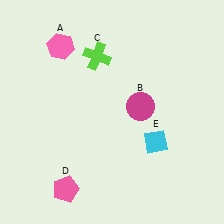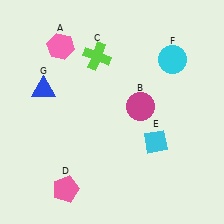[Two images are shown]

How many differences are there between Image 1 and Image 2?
There are 2 differences between the two images.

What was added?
A cyan circle (F), a blue triangle (G) were added in Image 2.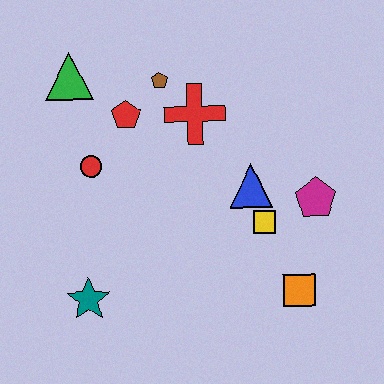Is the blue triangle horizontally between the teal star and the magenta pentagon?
Yes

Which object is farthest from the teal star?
The magenta pentagon is farthest from the teal star.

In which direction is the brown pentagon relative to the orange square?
The brown pentagon is above the orange square.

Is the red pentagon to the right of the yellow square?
No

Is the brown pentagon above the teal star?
Yes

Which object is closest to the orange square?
The yellow square is closest to the orange square.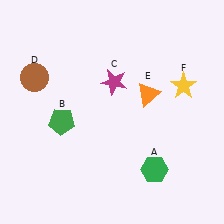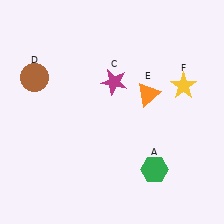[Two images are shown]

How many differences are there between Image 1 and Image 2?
There is 1 difference between the two images.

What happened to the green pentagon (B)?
The green pentagon (B) was removed in Image 2. It was in the bottom-left area of Image 1.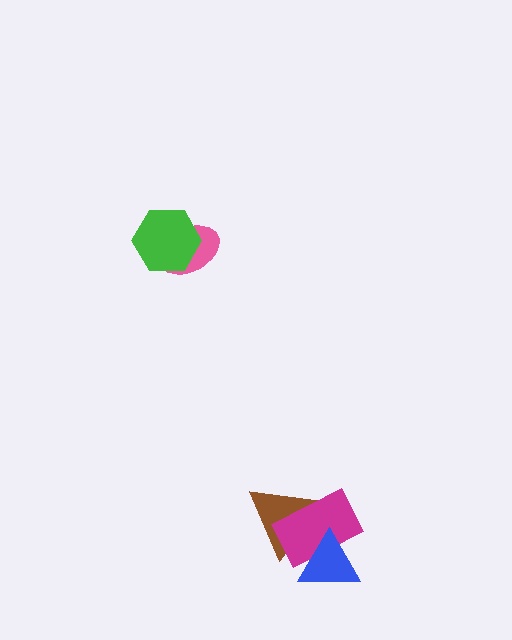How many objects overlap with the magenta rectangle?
2 objects overlap with the magenta rectangle.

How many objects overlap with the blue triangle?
2 objects overlap with the blue triangle.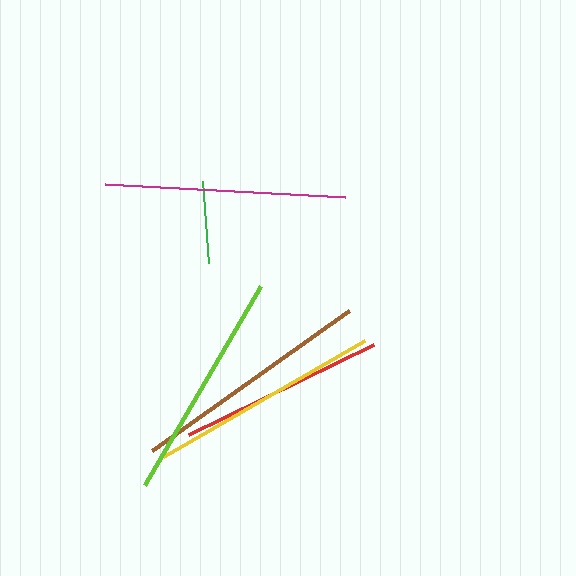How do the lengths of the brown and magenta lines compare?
The brown and magenta lines are approximately the same length.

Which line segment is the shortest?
The green line is the shortest at approximately 82 pixels.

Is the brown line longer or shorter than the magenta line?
The brown line is longer than the magenta line.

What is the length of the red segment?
The red segment is approximately 206 pixels long.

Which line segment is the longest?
The brown line is the longest at approximately 242 pixels.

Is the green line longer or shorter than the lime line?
The lime line is longer than the green line.